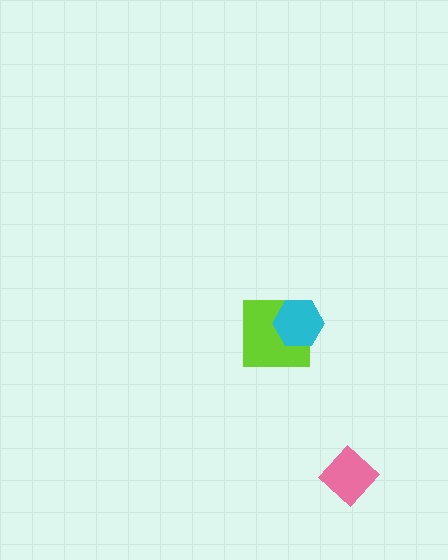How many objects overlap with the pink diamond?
0 objects overlap with the pink diamond.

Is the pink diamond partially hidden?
No, no other shape covers it.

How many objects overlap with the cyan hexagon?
1 object overlaps with the cyan hexagon.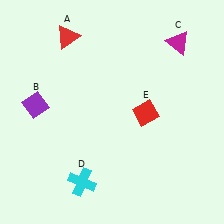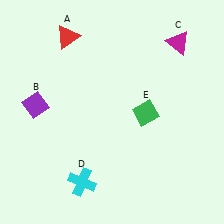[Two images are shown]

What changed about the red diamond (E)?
In Image 1, E is red. In Image 2, it changed to green.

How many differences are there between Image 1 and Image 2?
There is 1 difference between the two images.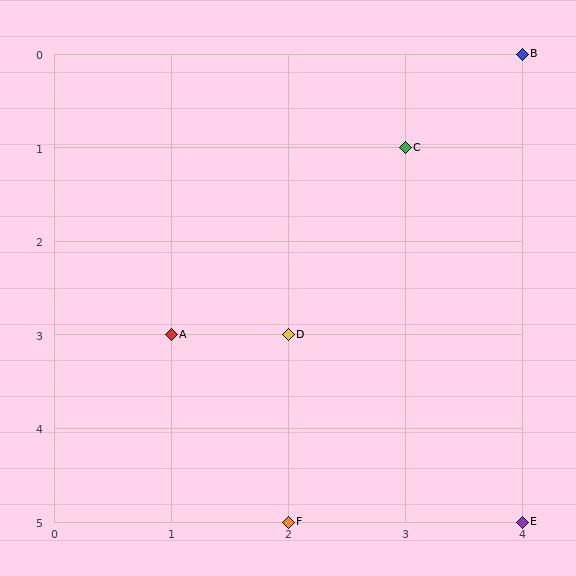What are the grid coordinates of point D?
Point D is at grid coordinates (2, 3).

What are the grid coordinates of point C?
Point C is at grid coordinates (3, 1).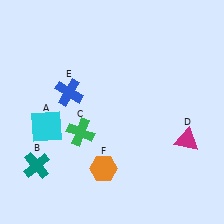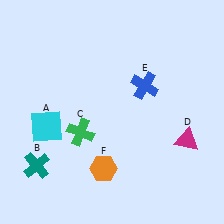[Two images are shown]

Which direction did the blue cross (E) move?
The blue cross (E) moved right.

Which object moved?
The blue cross (E) moved right.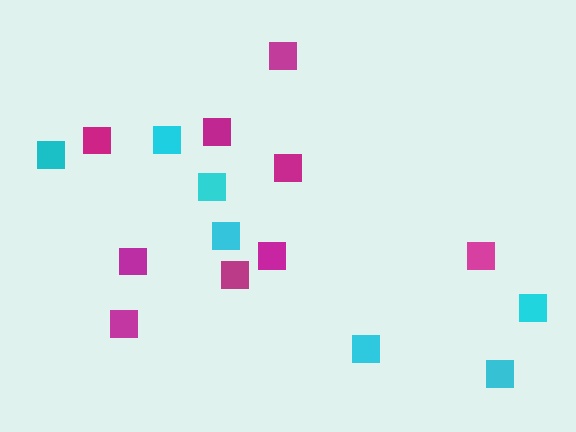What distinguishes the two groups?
There are 2 groups: one group of magenta squares (9) and one group of cyan squares (7).